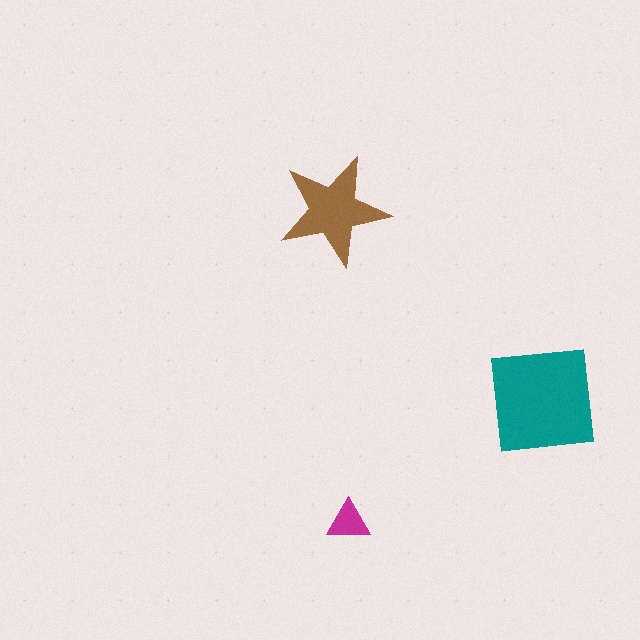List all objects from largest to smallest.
The teal square, the brown star, the magenta triangle.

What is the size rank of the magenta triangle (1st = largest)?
3rd.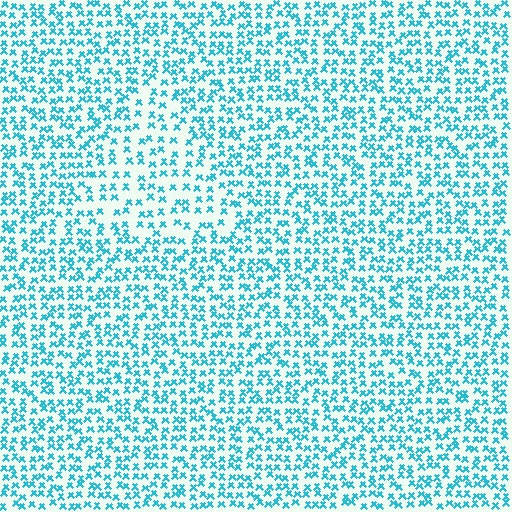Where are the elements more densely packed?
The elements are more densely packed outside the triangle boundary.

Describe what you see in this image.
The image contains small cyan elements arranged at two different densities. A triangle-shaped region is visible where the elements are less densely packed than the surrounding area.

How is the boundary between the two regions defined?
The boundary is defined by a change in element density (approximately 1.6x ratio). All elements are the same color, size, and shape.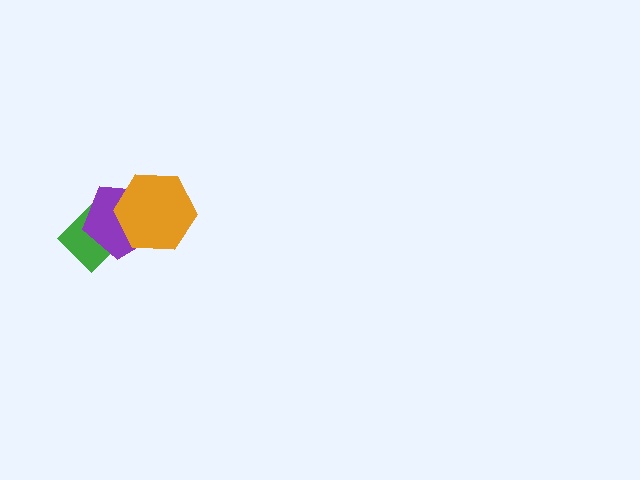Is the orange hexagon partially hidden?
No, no other shape covers it.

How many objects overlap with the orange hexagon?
1 object overlaps with the orange hexagon.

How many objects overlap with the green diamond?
1 object overlaps with the green diamond.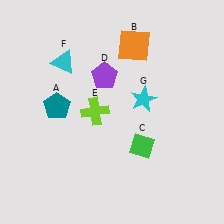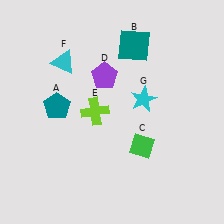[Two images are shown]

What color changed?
The square (B) changed from orange in Image 1 to teal in Image 2.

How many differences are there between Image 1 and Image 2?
There is 1 difference between the two images.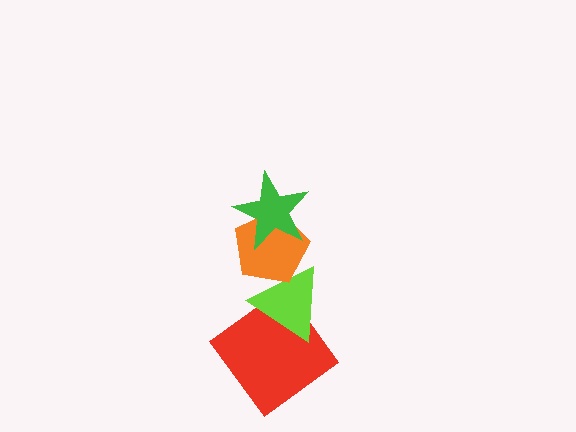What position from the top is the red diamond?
The red diamond is 4th from the top.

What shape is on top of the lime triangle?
The orange pentagon is on top of the lime triangle.